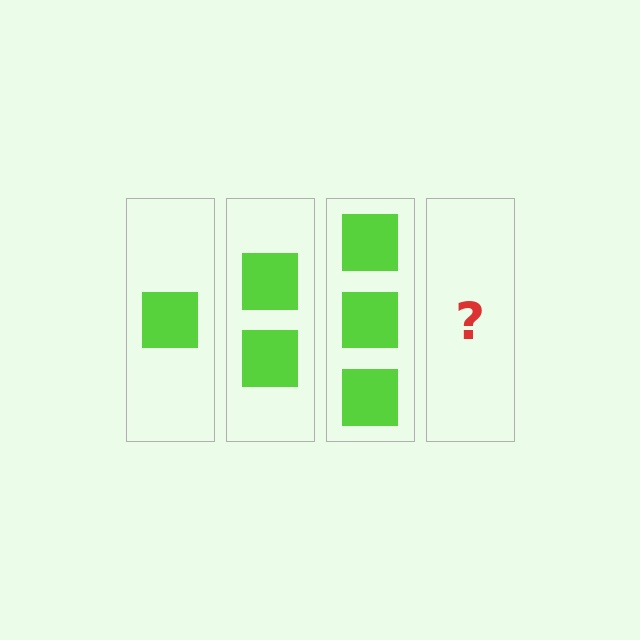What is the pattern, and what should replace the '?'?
The pattern is that each step adds one more square. The '?' should be 4 squares.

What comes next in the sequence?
The next element should be 4 squares.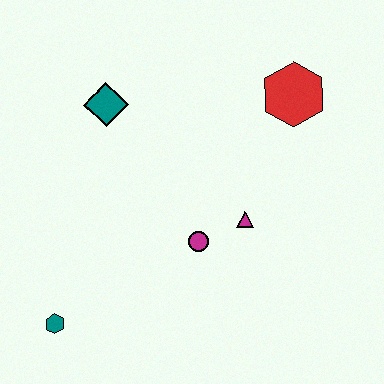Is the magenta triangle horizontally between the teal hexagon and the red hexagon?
Yes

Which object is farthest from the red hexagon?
The teal hexagon is farthest from the red hexagon.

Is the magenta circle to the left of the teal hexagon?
No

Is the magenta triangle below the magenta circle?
No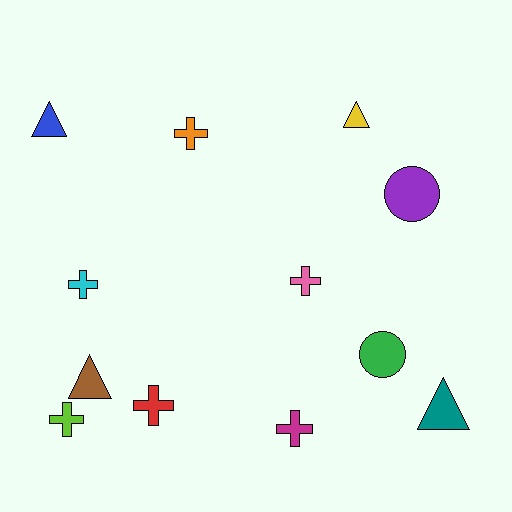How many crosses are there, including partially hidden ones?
There are 6 crosses.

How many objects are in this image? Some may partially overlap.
There are 12 objects.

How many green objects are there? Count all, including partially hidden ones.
There is 1 green object.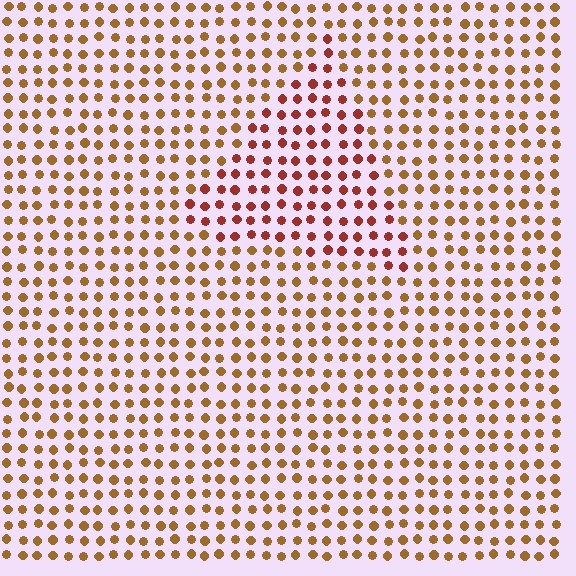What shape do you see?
I see a triangle.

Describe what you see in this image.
The image is filled with small brown elements in a uniform arrangement. A triangle-shaped region is visible where the elements are tinted to a slightly different hue, forming a subtle color boundary.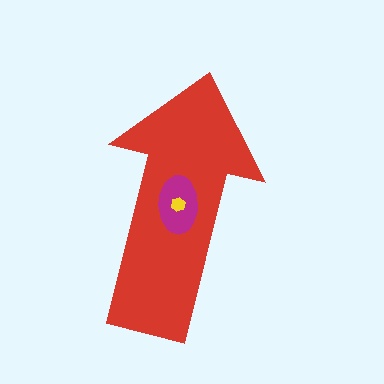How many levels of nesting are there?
3.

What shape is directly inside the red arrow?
The magenta ellipse.